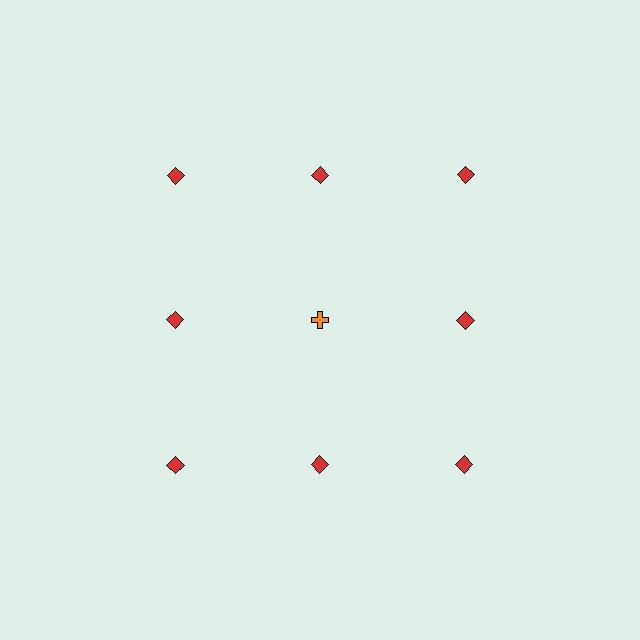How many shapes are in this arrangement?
There are 9 shapes arranged in a grid pattern.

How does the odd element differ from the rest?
It differs in both color (orange instead of red) and shape (cross instead of diamond).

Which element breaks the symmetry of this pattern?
The orange cross in the second row, second from left column breaks the symmetry. All other shapes are red diamonds.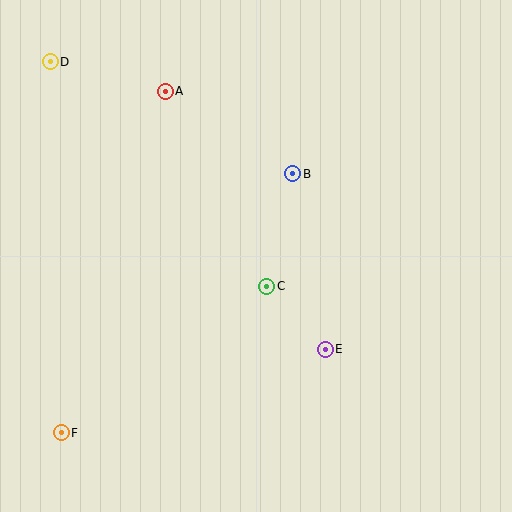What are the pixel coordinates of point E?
Point E is at (325, 349).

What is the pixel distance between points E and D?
The distance between E and D is 398 pixels.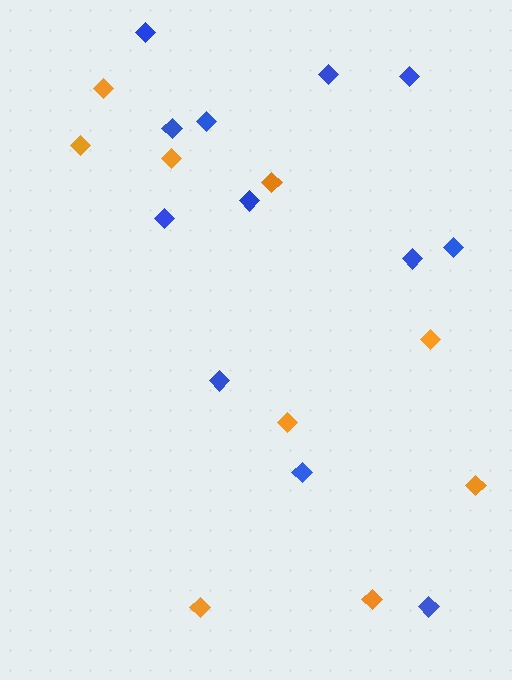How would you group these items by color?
There are 2 groups: one group of orange diamonds (9) and one group of blue diamonds (12).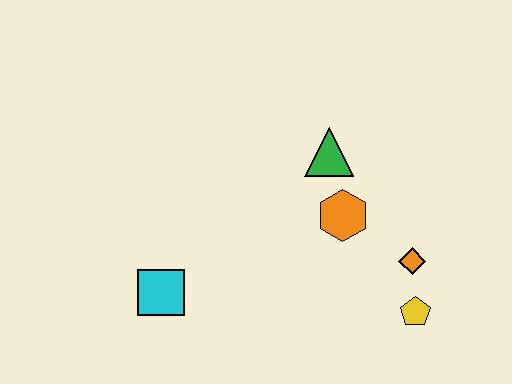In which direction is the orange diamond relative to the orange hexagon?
The orange diamond is to the right of the orange hexagon.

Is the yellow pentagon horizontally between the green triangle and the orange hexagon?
No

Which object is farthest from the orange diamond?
The cyan square is farthest from the orange diamond.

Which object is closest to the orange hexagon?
The green triangle is closest to the orange hexagon.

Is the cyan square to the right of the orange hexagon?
No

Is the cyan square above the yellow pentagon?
Yes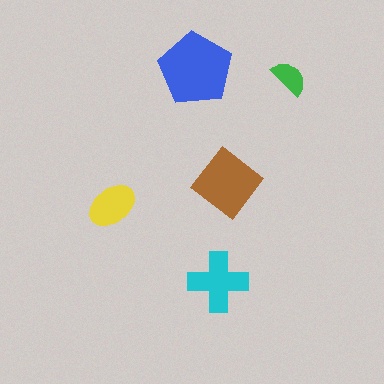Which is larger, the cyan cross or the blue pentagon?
The blue pentagon.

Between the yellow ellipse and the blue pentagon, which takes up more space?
The blue pentagon.